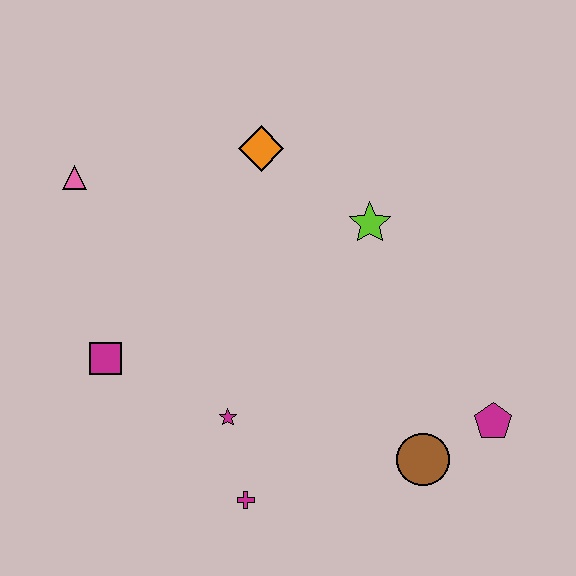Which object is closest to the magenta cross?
The magenta star is closest to the magenta cross.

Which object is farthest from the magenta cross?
The pink triangle is farthest from the magenta cross.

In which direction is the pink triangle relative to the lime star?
The pink triangle is to the left of the lime star.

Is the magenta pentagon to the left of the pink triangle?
No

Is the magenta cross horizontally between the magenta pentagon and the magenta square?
Yes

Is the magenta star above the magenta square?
No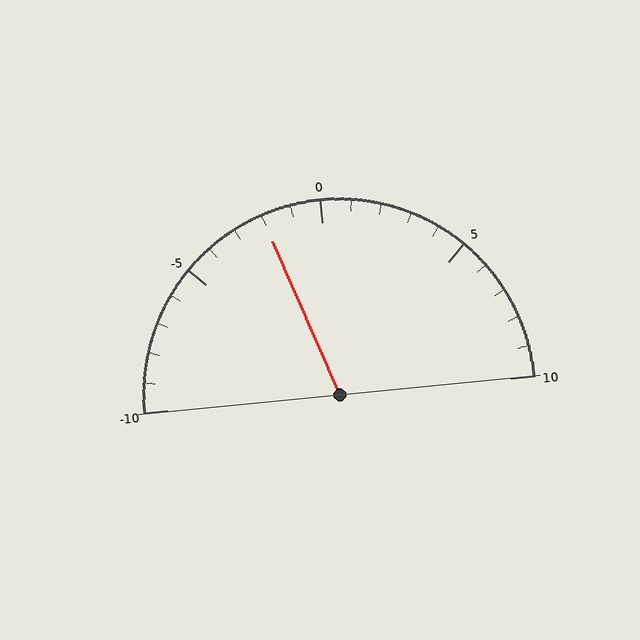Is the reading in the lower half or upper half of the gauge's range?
The reading is in the lower half of the range (-10 to 10).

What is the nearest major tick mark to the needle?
The nearest major tick mark is 0.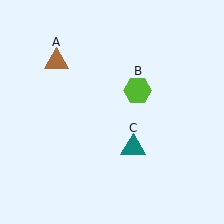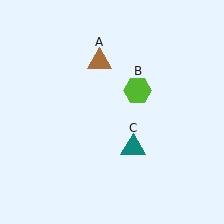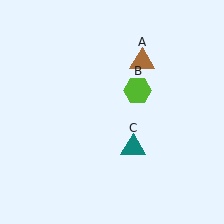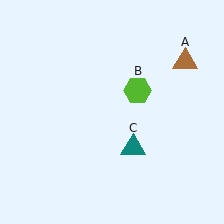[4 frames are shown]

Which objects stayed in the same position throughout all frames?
Lime hexagon (object B) and teal triangle (object C) remained stationary.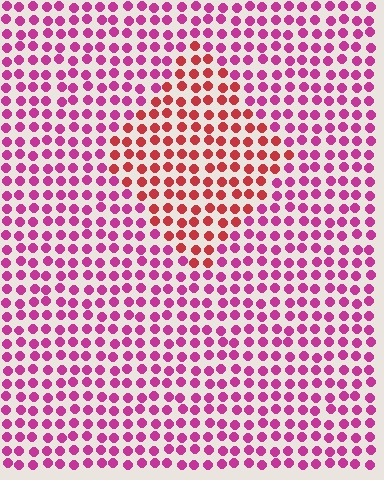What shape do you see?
I see a diamond.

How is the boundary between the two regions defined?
The boundary is defined purely by a slight shift in hue (about 38 degrees). Spacing, size, and orientation are identical on both sides.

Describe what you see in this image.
The image is filled with small magenta elements in a uniform arrangement. A diamond-shaped region is visible where the elements are tinted to a slightly different hue, forming a subtle color boundary.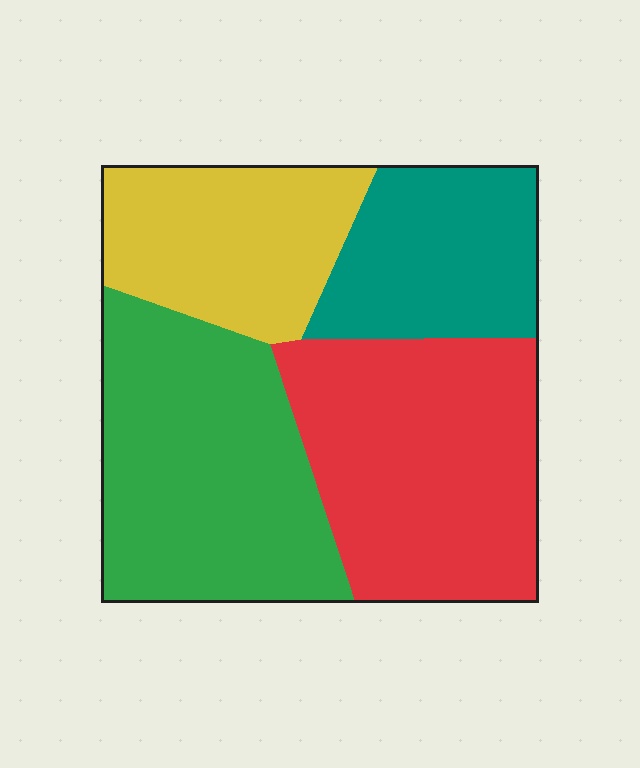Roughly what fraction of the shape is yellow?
Yellow takes up less than a quarter of the shape.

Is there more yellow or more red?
Red.